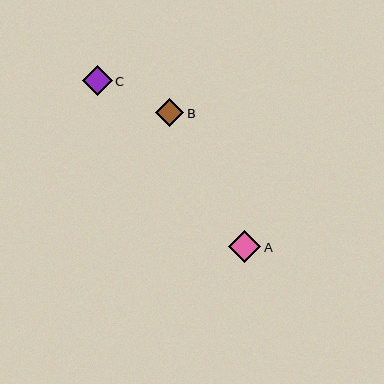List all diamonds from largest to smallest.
From largest to smallest: A, C, B.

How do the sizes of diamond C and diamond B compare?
Diamond C and diamond B are approximately the same size.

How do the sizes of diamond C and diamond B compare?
Diamond C and diamond B are approximately the same size.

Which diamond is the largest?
Diamond A is the largest with a size of approximately 33 pixels.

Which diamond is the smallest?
Diamond B is the smallest with a size of approximately 28 pixels.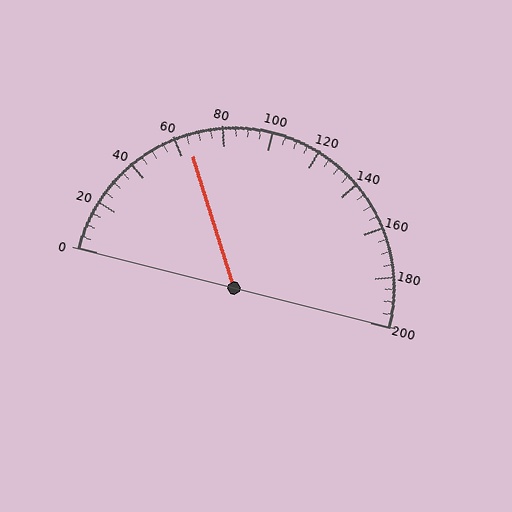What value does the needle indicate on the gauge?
The needle indicates approximately 65.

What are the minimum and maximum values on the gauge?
The gauge ranges from 0 to 200.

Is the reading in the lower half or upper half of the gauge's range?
The reading is in the lower half of the range (0 to 200).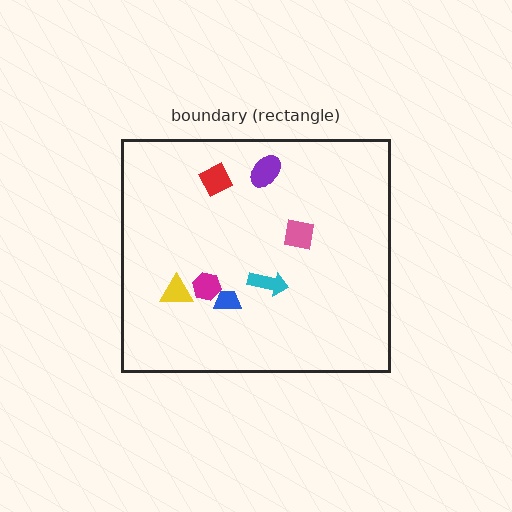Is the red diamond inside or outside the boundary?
Inside.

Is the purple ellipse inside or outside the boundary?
Inside.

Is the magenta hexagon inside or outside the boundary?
Inside.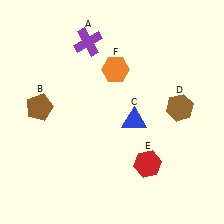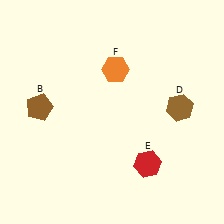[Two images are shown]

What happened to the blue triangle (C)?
The blue triangle (C) was removed in Image 2. It was in the bottom-right area of Image 1.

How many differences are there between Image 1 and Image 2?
There are 2 differences between the two images.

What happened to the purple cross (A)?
The purple cross (A) was removed in Image 2. It was in the top-left area of Image 1.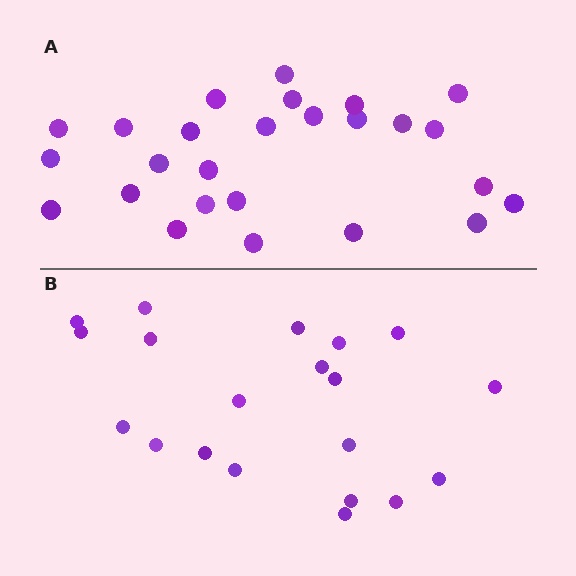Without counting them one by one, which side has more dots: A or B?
Region A (the top region) has more dots.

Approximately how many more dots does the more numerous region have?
Region A has about 6 more dots than region B.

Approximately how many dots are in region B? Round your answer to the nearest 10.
About 20 dots.